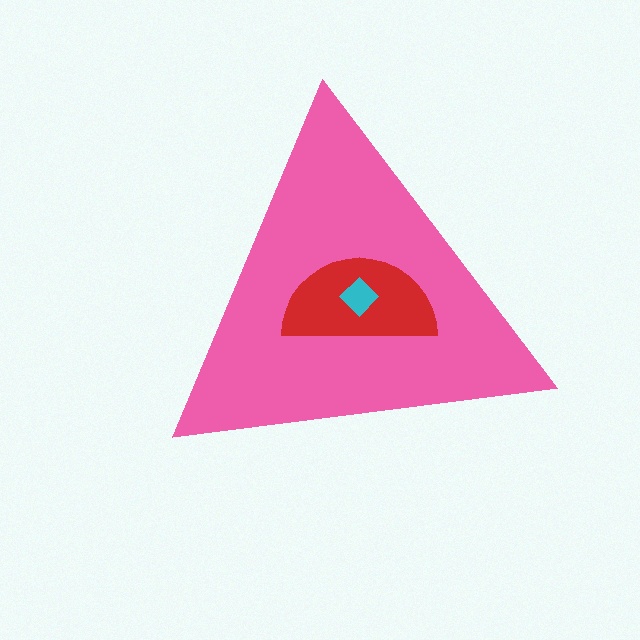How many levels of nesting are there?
3.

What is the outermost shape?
The pink triangle.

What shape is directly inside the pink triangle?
The red semicircle.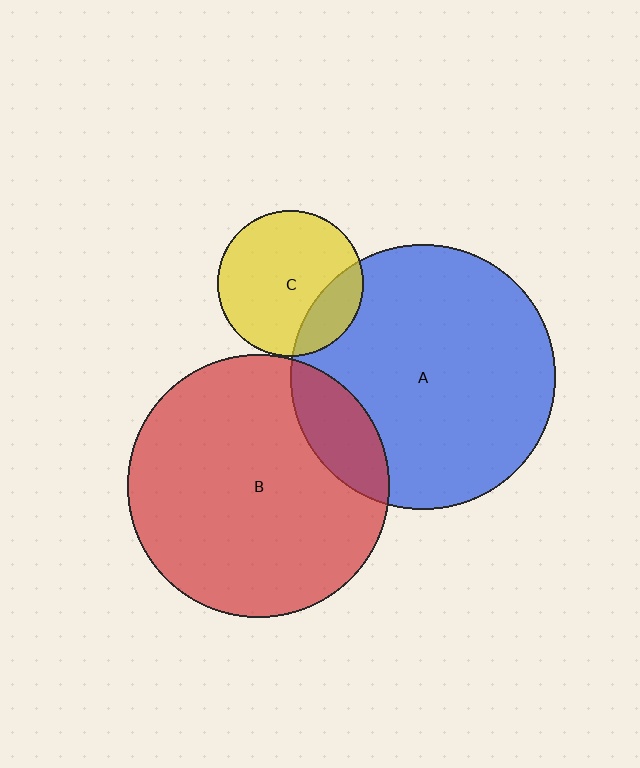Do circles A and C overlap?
Yes.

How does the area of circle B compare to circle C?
Approximately 3.2 times.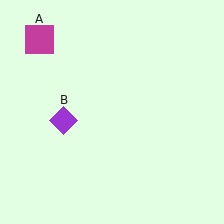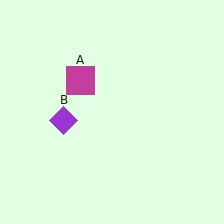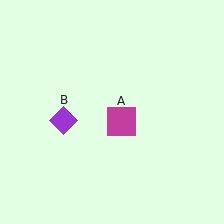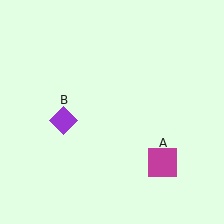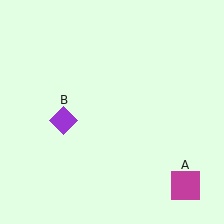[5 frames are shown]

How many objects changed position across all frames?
1 object changed position: magenta square (object A).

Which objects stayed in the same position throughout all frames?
Purple diamond (object B) remained stationary.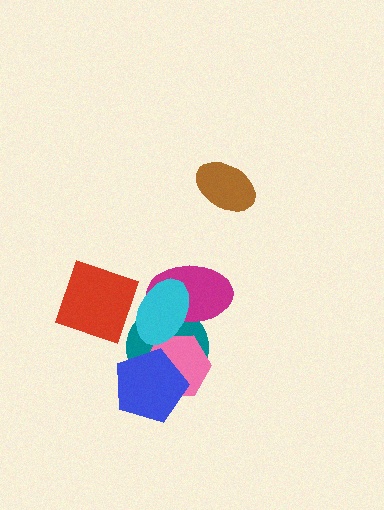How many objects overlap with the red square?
0 objects overlap with the red square.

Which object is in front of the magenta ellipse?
The cyan ellipse is in front of the magenta ellipse.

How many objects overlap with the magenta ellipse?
2 objects overlap with the magenta ellipse.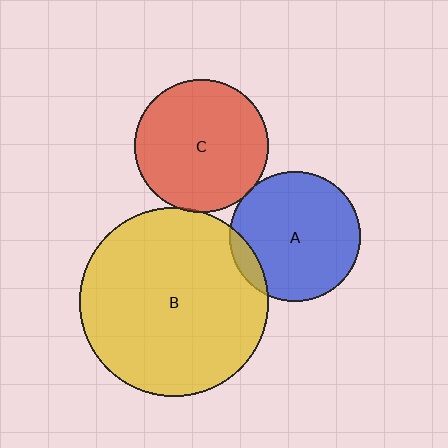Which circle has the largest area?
Circle B (yellow).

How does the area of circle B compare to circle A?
Approximately 2.1 times.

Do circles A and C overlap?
Yes.